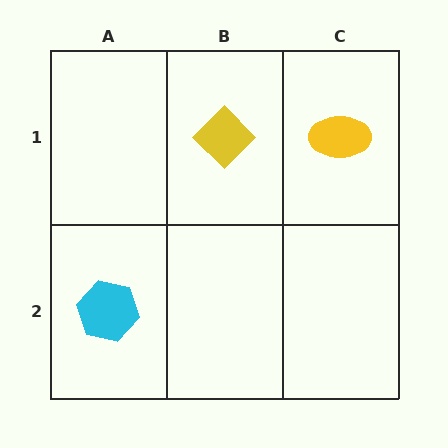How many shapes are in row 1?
2 shapes.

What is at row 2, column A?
A cyan hexagon.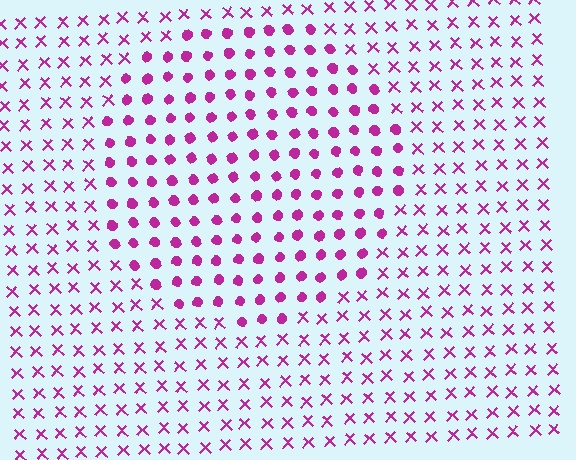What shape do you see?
I see a circle.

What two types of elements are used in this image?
The image uses circles inside the circle region and X marks outside it.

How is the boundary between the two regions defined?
The boundary is defined by a change in element shape: circles inside vs. X marks outside. All elements share the same color and spacing.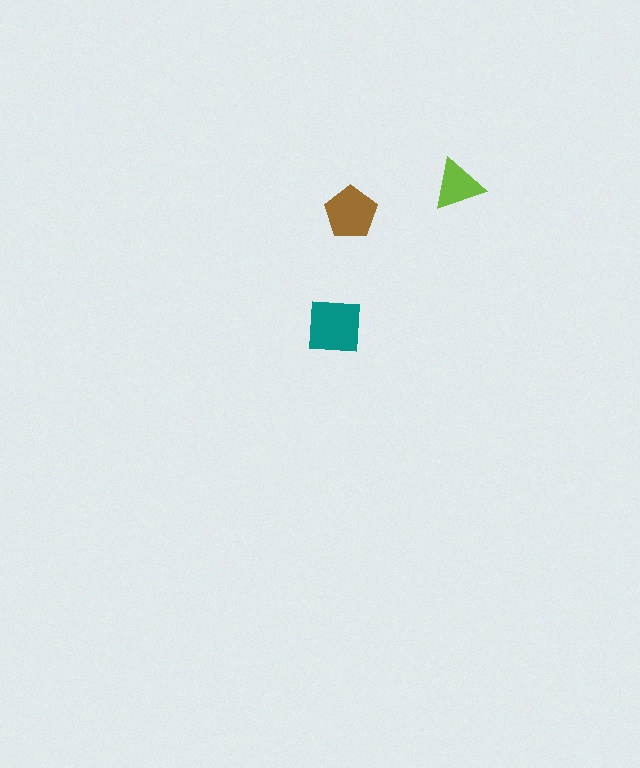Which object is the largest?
The teal square.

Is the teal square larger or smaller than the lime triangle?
Larger.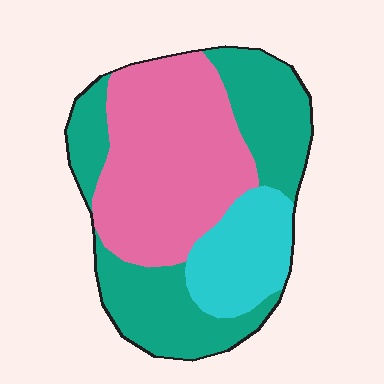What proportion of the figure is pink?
Pink takes up between a quarter and a half of the figure.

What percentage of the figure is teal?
Teal covers roughly 40% of the figure.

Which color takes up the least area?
Cyan, at roughly 15%.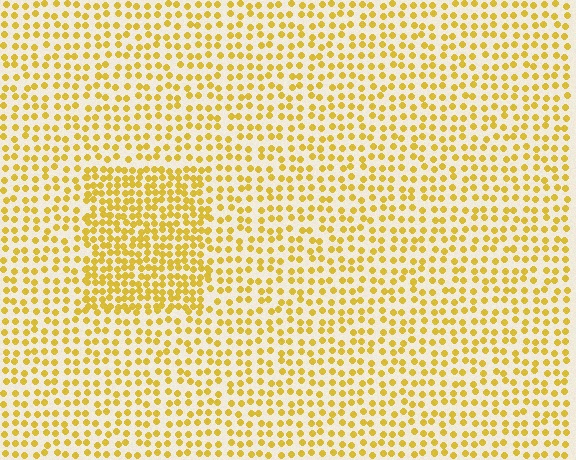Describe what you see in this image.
The image contains small yellow elements arranged at two different densities. A rectangle-shaped region is visible where the elements are more densely packed than the surrounding area.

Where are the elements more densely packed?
The elements are more densely packed inside the rectangle boundary.